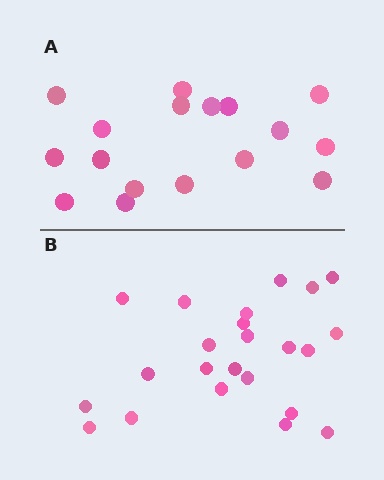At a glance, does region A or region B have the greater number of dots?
Region B (the bottom region) has more dots.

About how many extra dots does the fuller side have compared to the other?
Region B has about 6 more dots than region A.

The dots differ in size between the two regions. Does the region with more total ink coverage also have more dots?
No. Region A has more total ink coverage because its dots are larger, but region B actually contains more individual dots. Total area can be misleading — the number of items is what matters here.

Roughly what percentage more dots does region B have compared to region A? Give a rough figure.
About 35% more.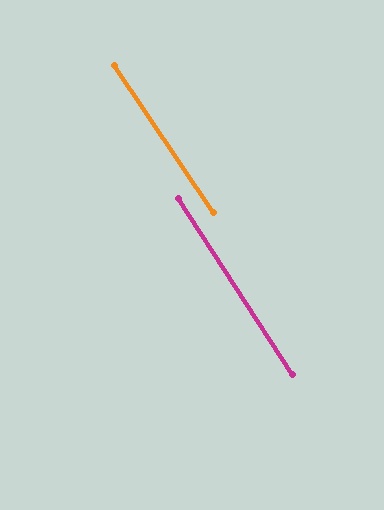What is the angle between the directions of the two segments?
Approximately 1 degree.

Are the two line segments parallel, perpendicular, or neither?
Parallel — their directions differ by only 1.2°.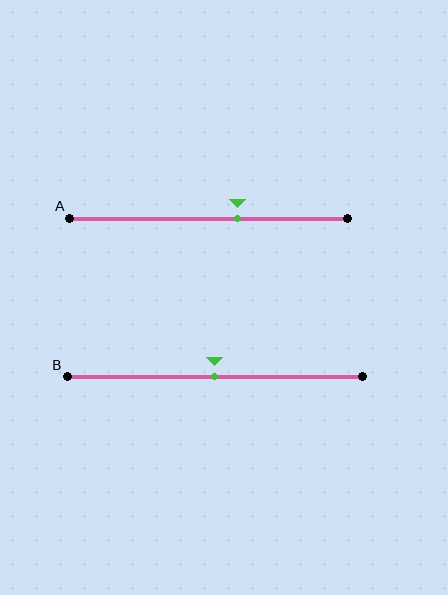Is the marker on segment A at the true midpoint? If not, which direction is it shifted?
No, the marker on segment A is shifted to the right by about 10% of the segment length.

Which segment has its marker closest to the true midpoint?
Segment B has its marker closest to the true midpoint.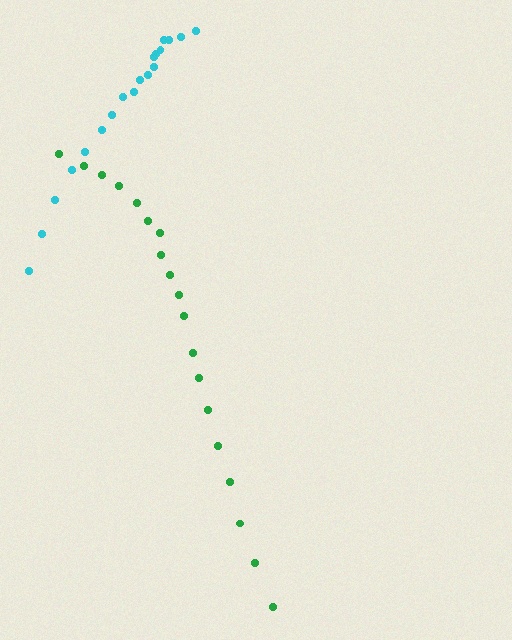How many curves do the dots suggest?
There are 2 distinct paths.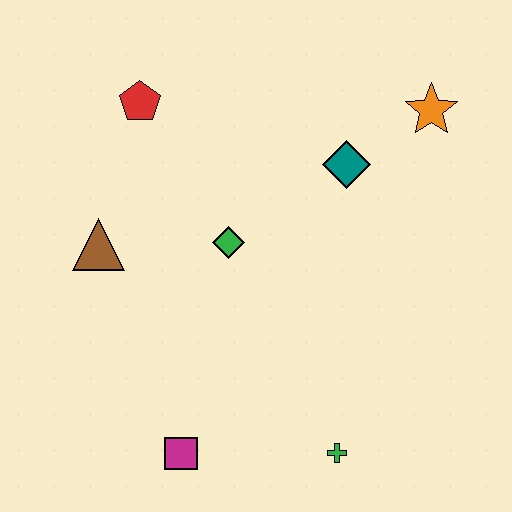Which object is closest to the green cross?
The magenta square is closest to the green cross.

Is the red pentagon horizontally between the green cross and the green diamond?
No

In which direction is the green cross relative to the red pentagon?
The green cross is below the red pentagon.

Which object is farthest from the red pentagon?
The green cross is farthest from the red pentagon.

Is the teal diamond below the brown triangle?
No